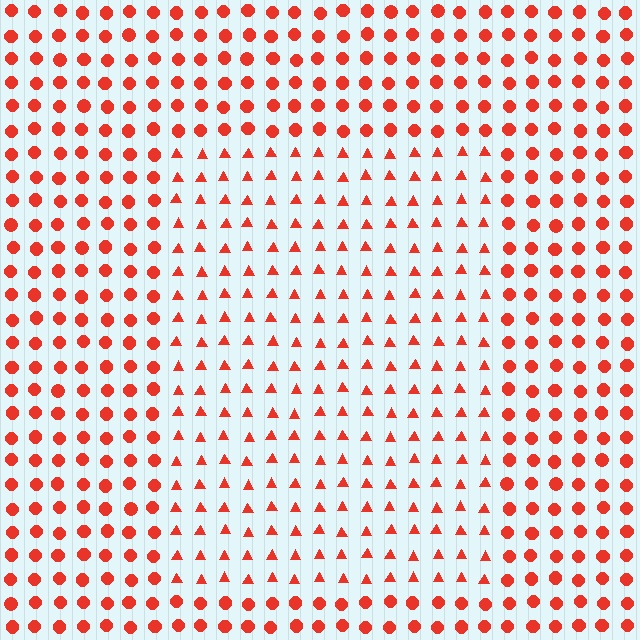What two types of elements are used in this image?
The image uses triangles inside the rectangle region and circles outside it.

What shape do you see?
I see a rectangle.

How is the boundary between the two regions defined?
The boundary is defined by a change in element shape: triangles inside vs. circles outside. All elements share the same color and spacing.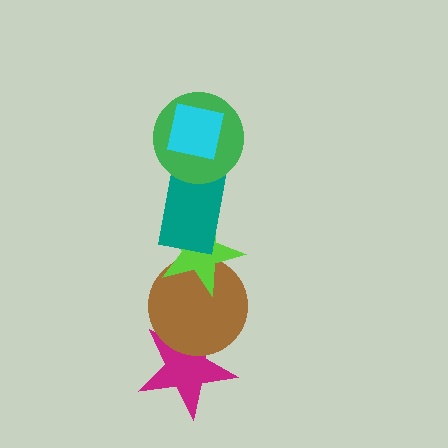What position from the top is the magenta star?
The magenta star is 6th from the top.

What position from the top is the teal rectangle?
The teal rectangle is 3rd from the top.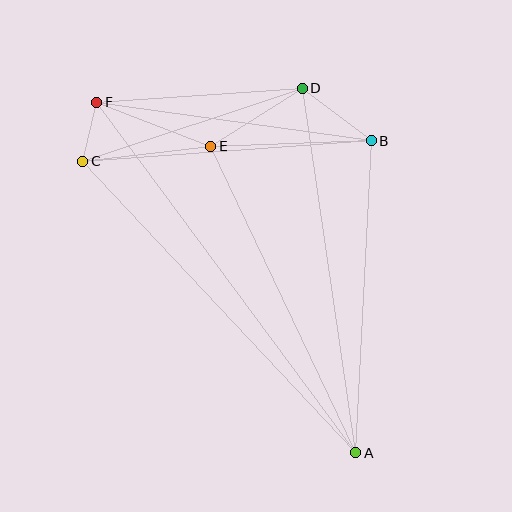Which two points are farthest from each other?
Points A and F are farthest from each other.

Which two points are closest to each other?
Points C and F are closest to each other.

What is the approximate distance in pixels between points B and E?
The distance between B and E is approximately 161 pixels.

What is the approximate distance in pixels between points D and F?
The distance between D and F is approximately 206 pixels.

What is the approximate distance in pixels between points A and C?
The distance between A and C is approximately 399 pixels.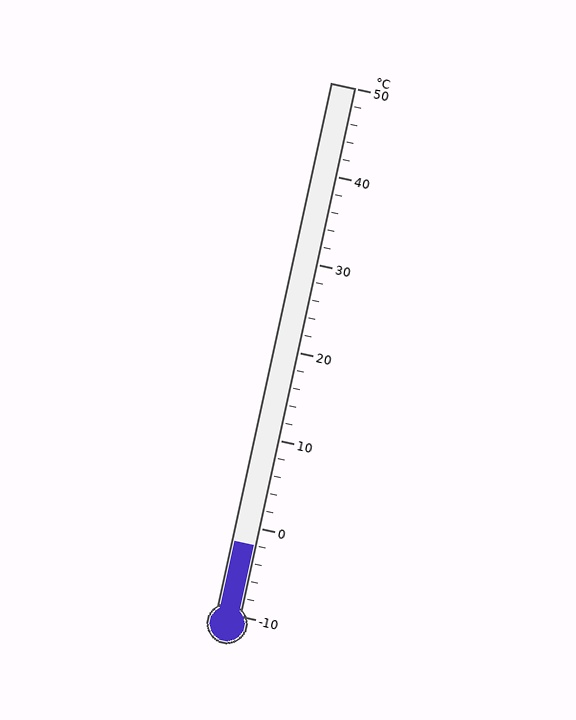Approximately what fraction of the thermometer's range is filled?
The thermometer is filled to approximately 15% of its range.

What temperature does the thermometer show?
The thermometer shows approximately -2°C.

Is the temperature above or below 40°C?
The temperature is below 40°C.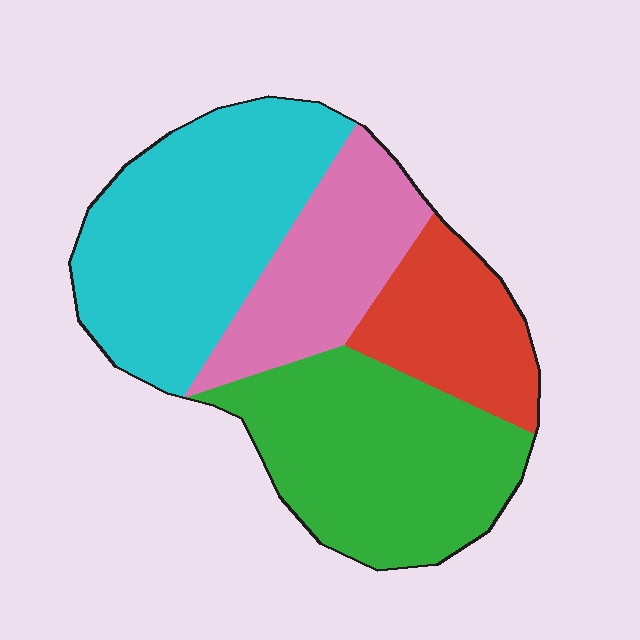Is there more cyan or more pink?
Cyan.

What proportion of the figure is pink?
Pink covers about 20% of the figure.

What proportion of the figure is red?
Red takes up less than a quarter of the figure.